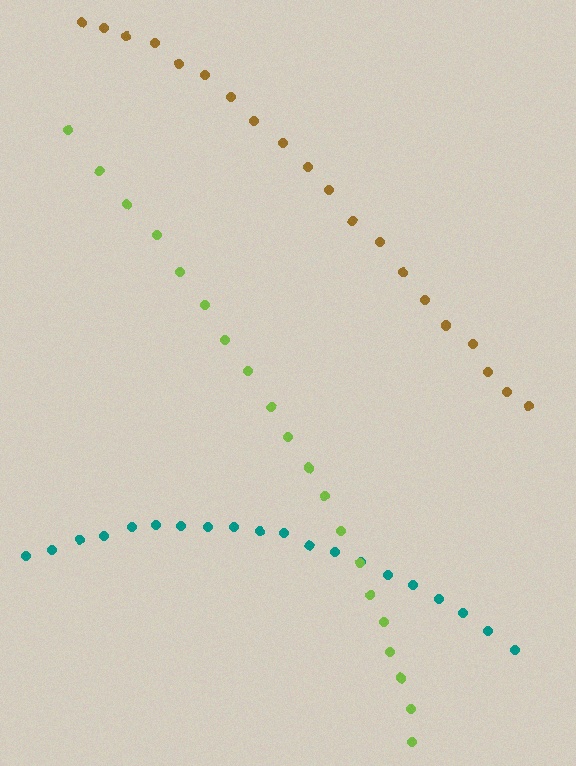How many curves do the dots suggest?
There are 3 distinct paths.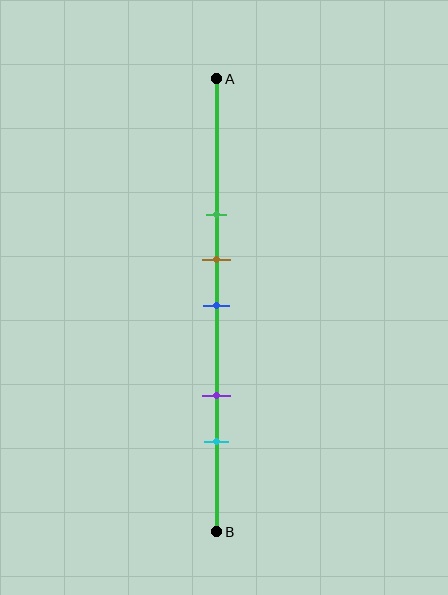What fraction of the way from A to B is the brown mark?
The brown mark is approximately 40% (0.4) of the way from A to B.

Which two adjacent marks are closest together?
The brown and blue marks are the closest adjacent pair.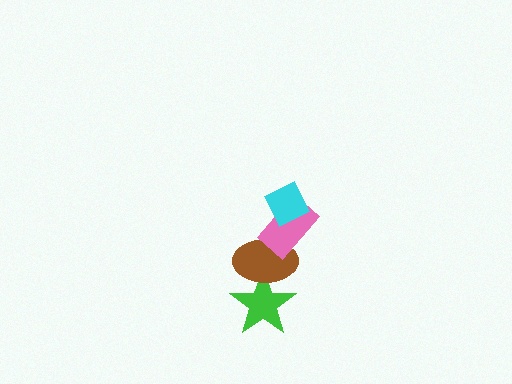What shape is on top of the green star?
The brown ellipse is on top of the green star.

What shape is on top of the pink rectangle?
The cyan diamond is on top of the pink rectangle.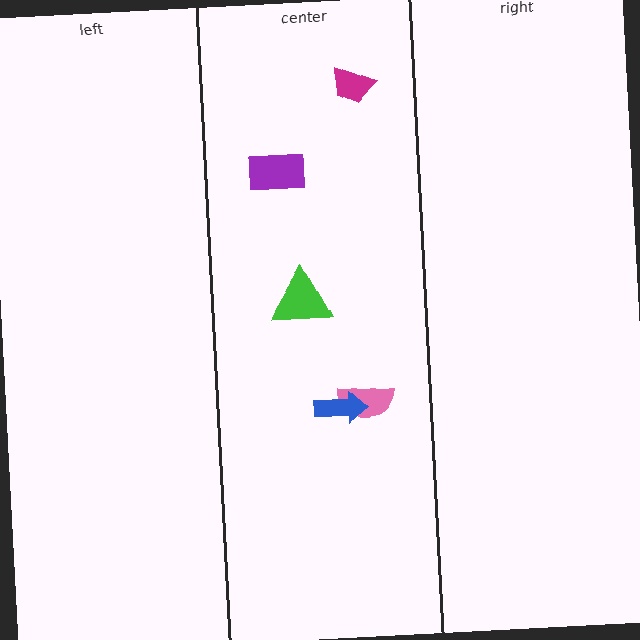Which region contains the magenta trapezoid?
The center region.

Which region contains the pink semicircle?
The center region.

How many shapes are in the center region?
5.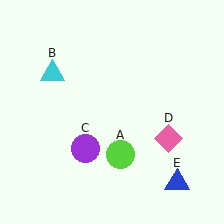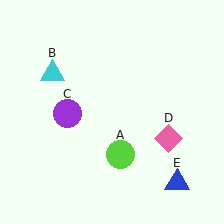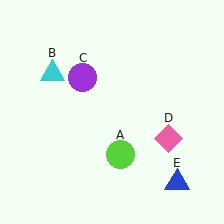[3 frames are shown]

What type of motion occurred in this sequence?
The purple circle (object C) rotated clockwise around the center of the scene.